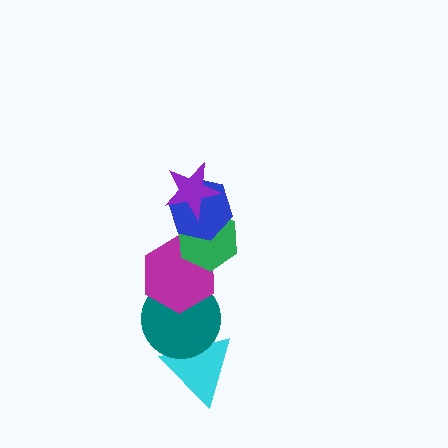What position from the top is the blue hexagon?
The blue hexagon is 2nd from the top.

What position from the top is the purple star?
The purple star is 1st from the top.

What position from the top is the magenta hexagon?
The magenta hexagon is 4th from the top.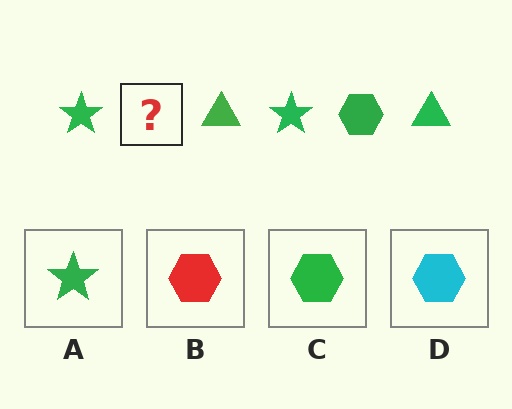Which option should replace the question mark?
Option C.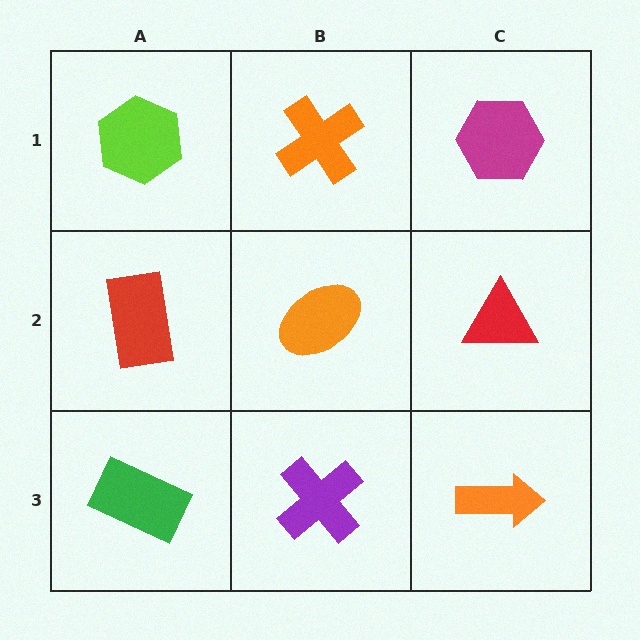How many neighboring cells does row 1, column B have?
3.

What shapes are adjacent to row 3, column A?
A red rectangle (row 2, column A), a purple cross (row 3, column B).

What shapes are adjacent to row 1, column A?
A red rectangle (row 2, column A), an orange cross (row 1, column B).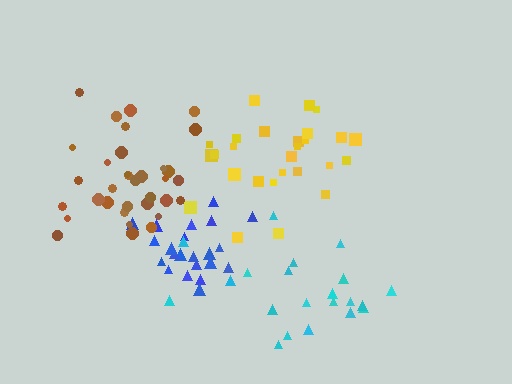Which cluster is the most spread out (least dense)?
Cyan.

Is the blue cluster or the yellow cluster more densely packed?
Blue.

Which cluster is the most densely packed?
Blue.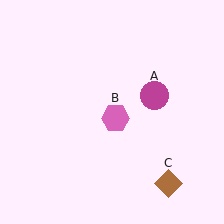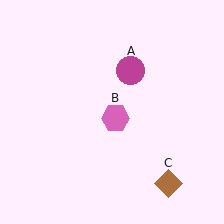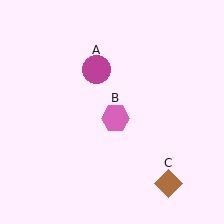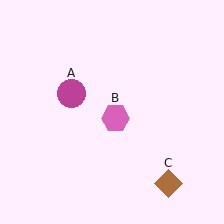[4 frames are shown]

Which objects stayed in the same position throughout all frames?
Pink hexagon (object B) and brown diamond (object C) remained stationary.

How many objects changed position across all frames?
1 object changed position: magenta circle (object A).